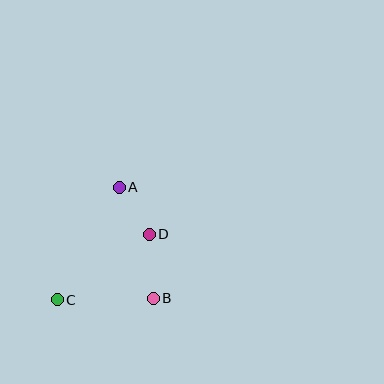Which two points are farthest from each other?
Points A and C are farthest from each other.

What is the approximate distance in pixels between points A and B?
The distance between A and B is approximately 116 pixels.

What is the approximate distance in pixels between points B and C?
The distance between B and C is approximately 96 pixels.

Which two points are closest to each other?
Points A and D are closest to each other.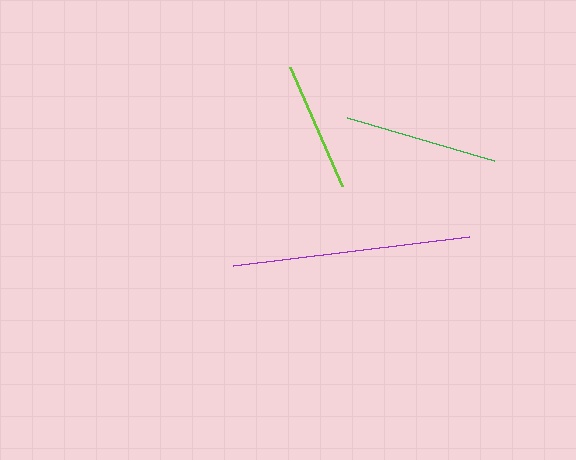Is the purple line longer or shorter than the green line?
The purple line is longer than the green line.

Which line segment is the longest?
The purple line is the longest at approximately 238 pixels.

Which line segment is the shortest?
The lime line is the shortest at approximately 129 pixels.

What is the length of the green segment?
The green segment is approximately 154 pixels long.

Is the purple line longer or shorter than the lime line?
The purple line is longer than the lime line.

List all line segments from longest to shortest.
From longest to shortest: purple, green, lime.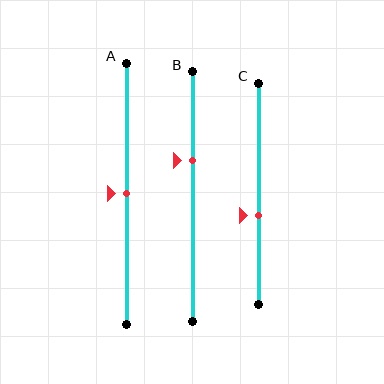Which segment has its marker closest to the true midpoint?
Segment A has its marker closest to the true midpoint.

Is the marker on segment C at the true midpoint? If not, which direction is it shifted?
No, the marker on segment C is shifted downward by about 10% of the segment length.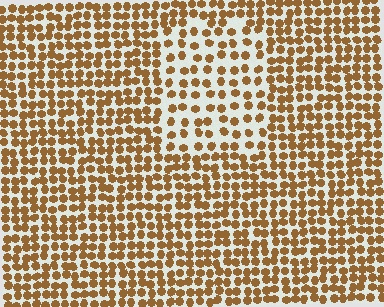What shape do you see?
I see a rectangle.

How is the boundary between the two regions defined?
The boundary is defined by a change in element density (approximately 1.8x ratio). All elements are the same color, size, and shape.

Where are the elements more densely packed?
The elements are more densely packed outside the rectangle boundary.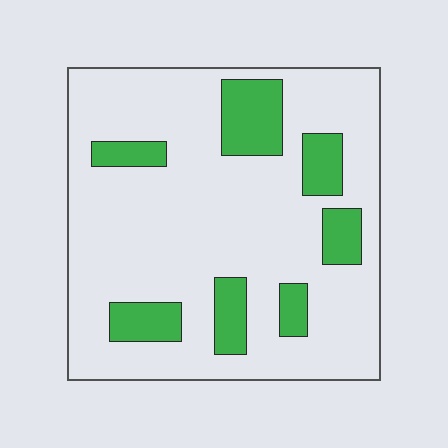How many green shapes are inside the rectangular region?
7.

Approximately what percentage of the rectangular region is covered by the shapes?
Approximately 20%.